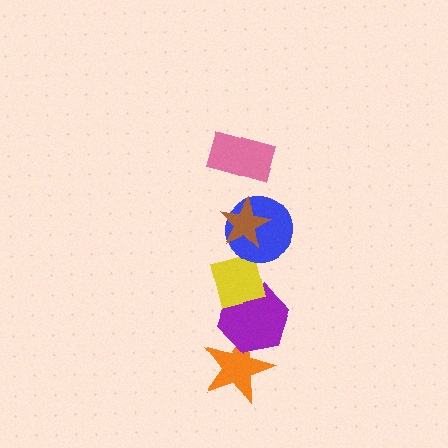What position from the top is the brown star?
The brown star is 2nd from the top.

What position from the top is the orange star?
The orange star is 6th from the top.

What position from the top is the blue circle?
The blue circle is 3rd from the top.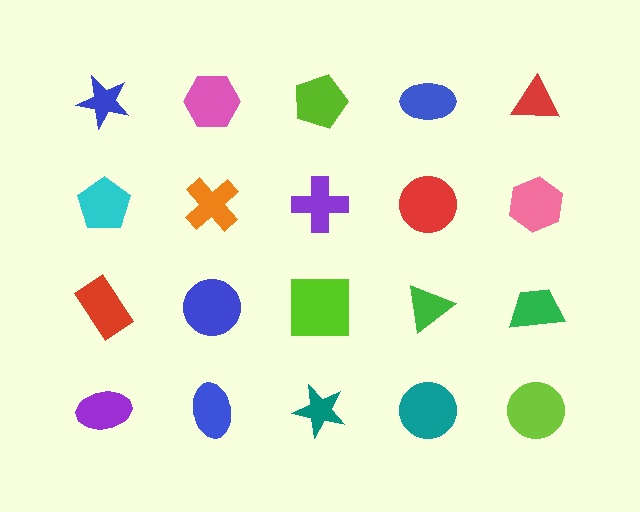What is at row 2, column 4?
A red circle.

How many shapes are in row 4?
5 shapes.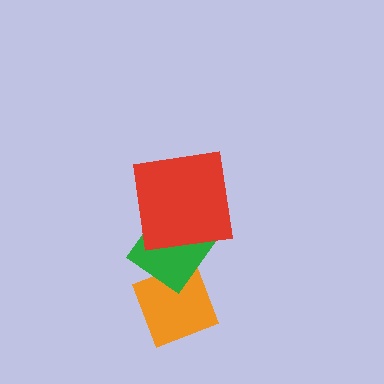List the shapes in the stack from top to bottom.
From top to bottom: the red square, the green diamond, the orange diamond.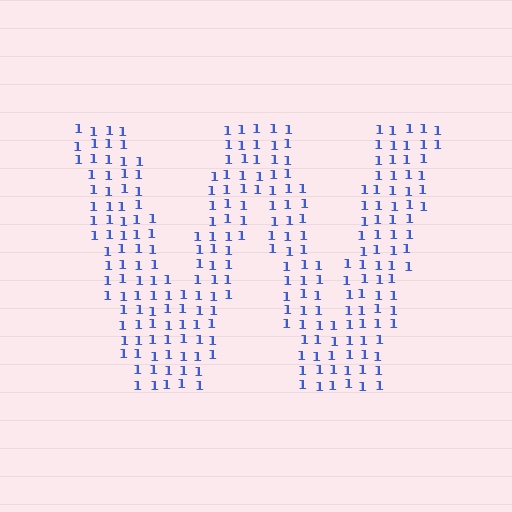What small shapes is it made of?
It is made of small digit 1's.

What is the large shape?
The large shape is the letter W.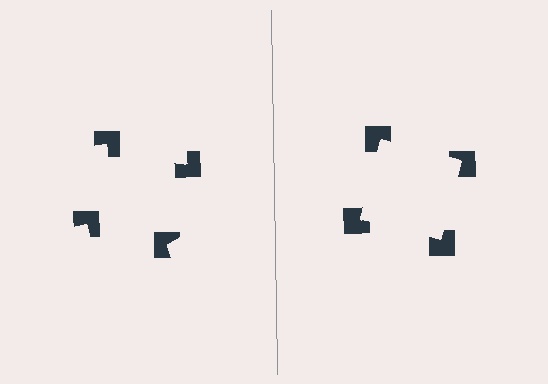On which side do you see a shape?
An illusory square appears on the right side. On the left side the wedge cuts are rotated, so no coherent shape forms.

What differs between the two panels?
The notched squares are positioned identically on both sides; only the wedge orientations differ. On the right they align to a square; on the left they are misaligned.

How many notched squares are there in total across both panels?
8 — 4 on each side.